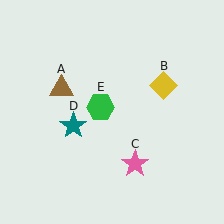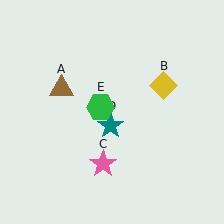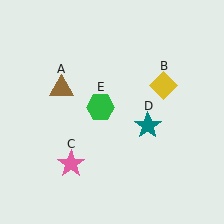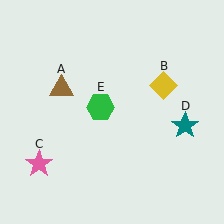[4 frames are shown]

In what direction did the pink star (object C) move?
The pink star (object C) moved left.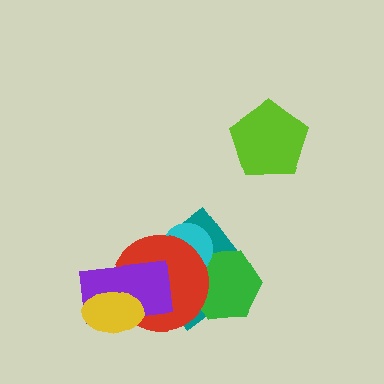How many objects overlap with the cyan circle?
3 objects overlap with the cyan circle.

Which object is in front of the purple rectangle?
The yellow ellipse is in front of the purple rectangle.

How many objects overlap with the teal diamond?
4 objects overlap with the teal diamond.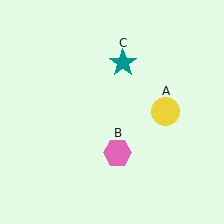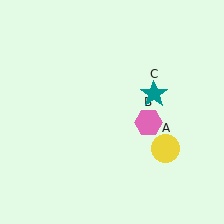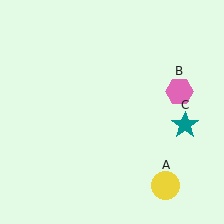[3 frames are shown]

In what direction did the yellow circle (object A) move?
The yellow circle (object A) moved down.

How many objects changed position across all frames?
3 objects changed position: yellow circle (object A), pink hexagon (object B), teal star (object C).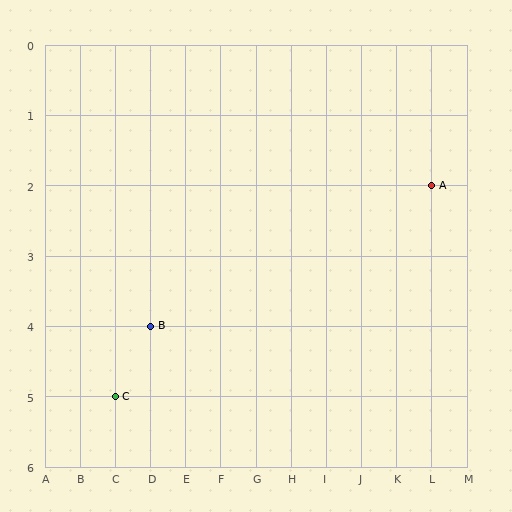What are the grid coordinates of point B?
Point B is at grid coordinates (D, 4).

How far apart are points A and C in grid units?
Points A and C are 9 columns and 3 rows apart (about 9.5 grid units diagonally).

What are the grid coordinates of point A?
Point A is at grid coordinates (L, 2).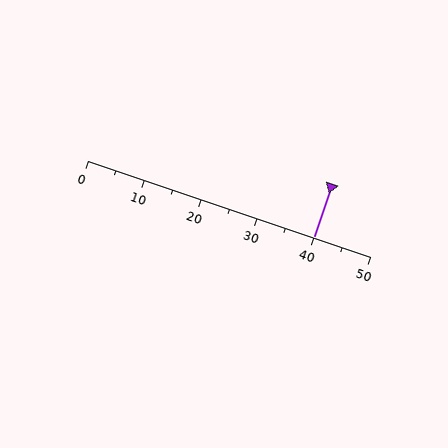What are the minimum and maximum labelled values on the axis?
The axis runs from 0 to 50.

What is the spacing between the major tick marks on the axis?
The major ticks are spaced 10 apart.